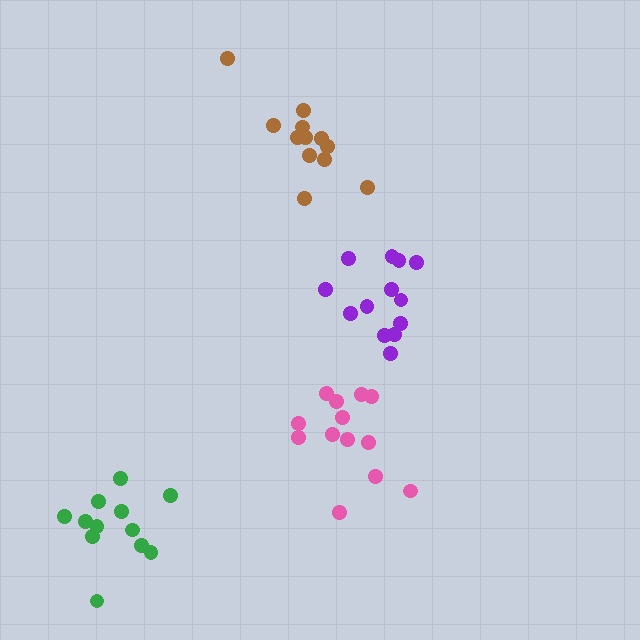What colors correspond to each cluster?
The clusters are colored: green, purple, pink, brown.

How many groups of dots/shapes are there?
There are 4 groups.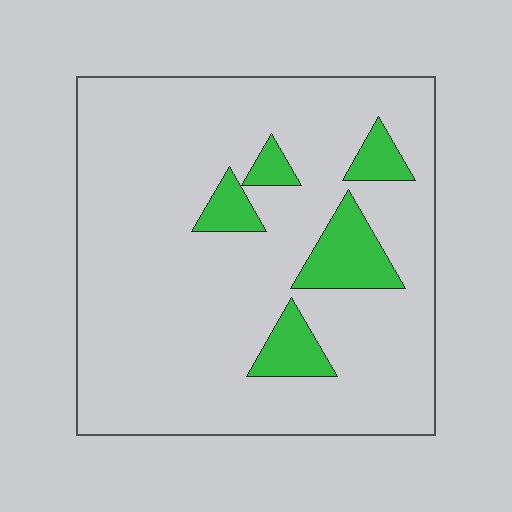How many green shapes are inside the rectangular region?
5.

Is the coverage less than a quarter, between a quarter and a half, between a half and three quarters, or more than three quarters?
Less than a quarter.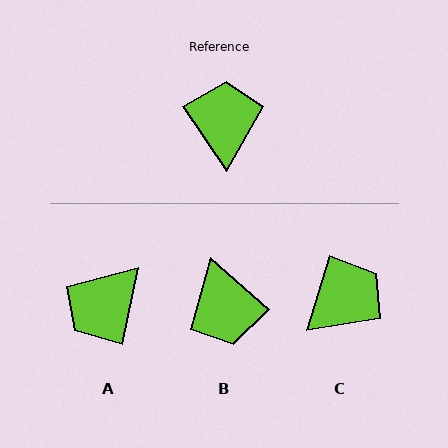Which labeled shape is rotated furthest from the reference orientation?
B, about 165 degrees away.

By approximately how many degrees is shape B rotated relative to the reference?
Approximately 165 degrees clockwise.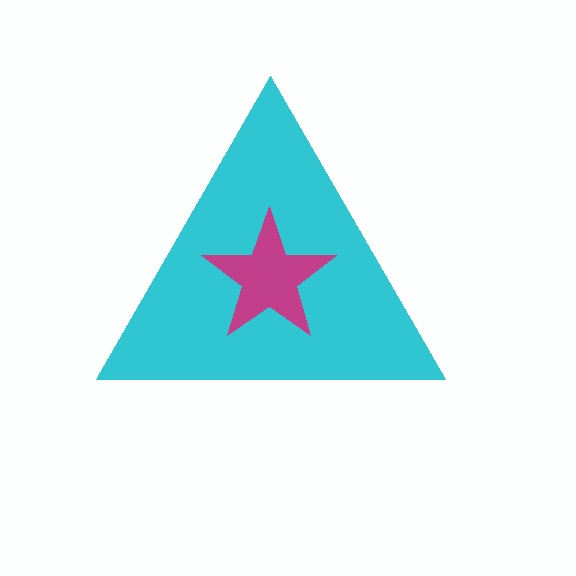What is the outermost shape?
The cyan triangle.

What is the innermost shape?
The magenta star.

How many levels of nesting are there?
2.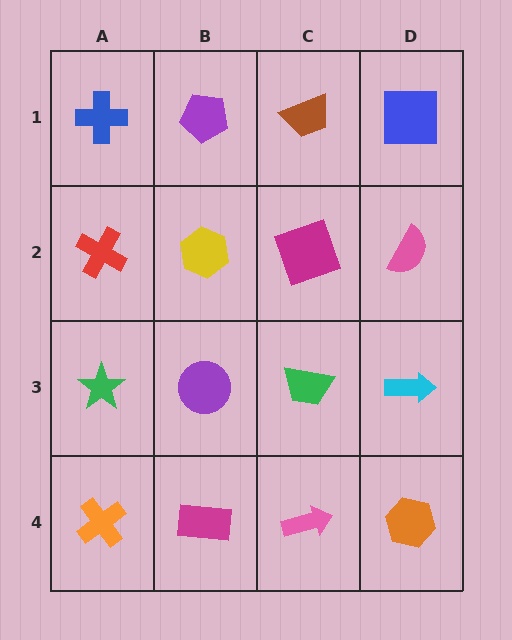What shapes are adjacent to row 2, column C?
A brown trapezoid (row 1, column C), a green trapezoid (row 3, column C), a yellow hexagon (row 2, column B), a pink semicircle (row 2, column D).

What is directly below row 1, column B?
A yellow hexagon.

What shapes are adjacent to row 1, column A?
A red cross (row 2, column A), a purple pentagon (row 1, column B).